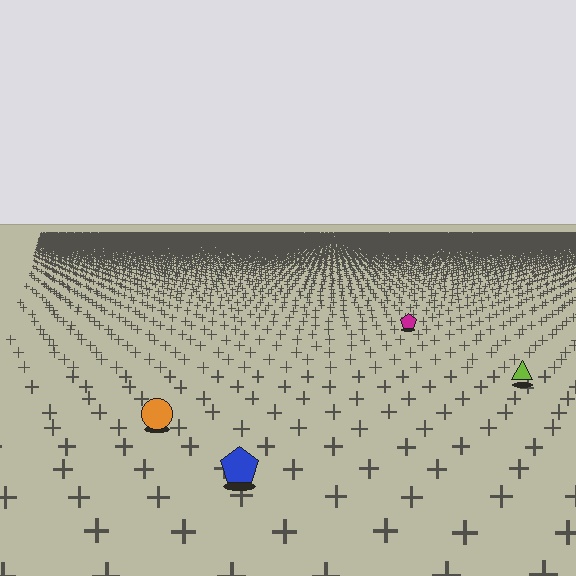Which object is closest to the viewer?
The blue pentagon is closest. The texture marks near it are larger and more spread out.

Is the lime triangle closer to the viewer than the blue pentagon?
No. The blue pentagon is closer — you can tell from the texture gradient: the ground texture is coarser near it.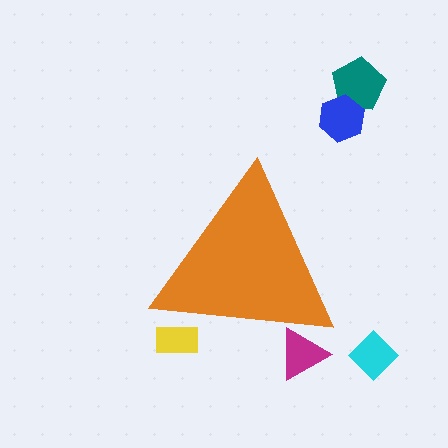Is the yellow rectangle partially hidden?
Yes, the yellow rectangle is partially hidden behind the orange triangle.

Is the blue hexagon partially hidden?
No, the blue hexagon is fully visible.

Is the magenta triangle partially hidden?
Yes, the magenta triangle is partially hidden behind the orange triangle.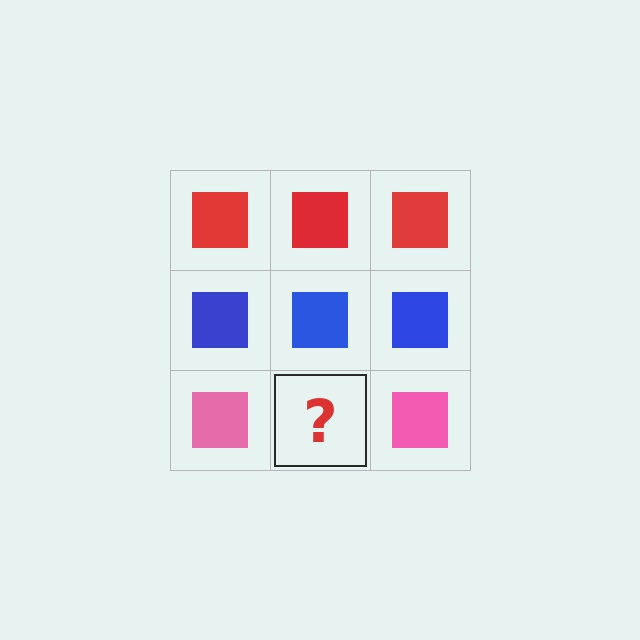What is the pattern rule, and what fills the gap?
The rule is that each row has a consistent color. The gap should be filled with a pink square.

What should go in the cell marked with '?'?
The missing cell should contain a pink square.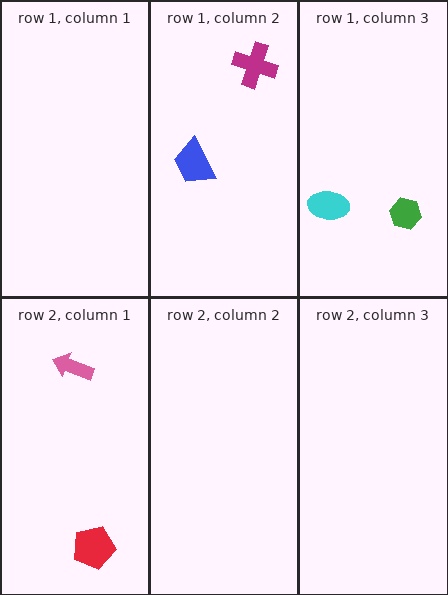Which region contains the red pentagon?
The row 2, column 1 region.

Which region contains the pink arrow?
The row 2, column 1 region.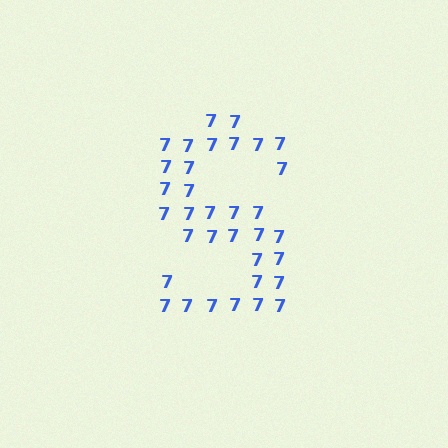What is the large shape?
The large shape is the letter S.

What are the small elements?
The small elements are digit 7's.